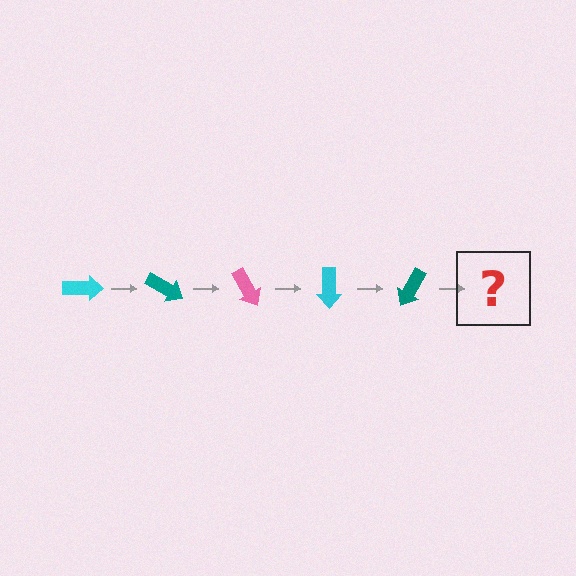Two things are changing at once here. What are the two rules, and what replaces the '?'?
The two rules are that it rotates 30 degrees each step and the color cycles through cyan, teal, and pink. The '?' should be a pink arrow, rotated 150 degrees from the start.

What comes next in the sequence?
The next element should be a pink arrow, rotated 150 degrees from the start.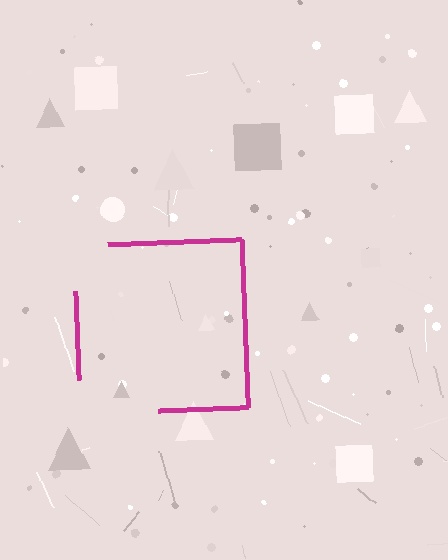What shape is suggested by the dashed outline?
The dashed outline suggests a square.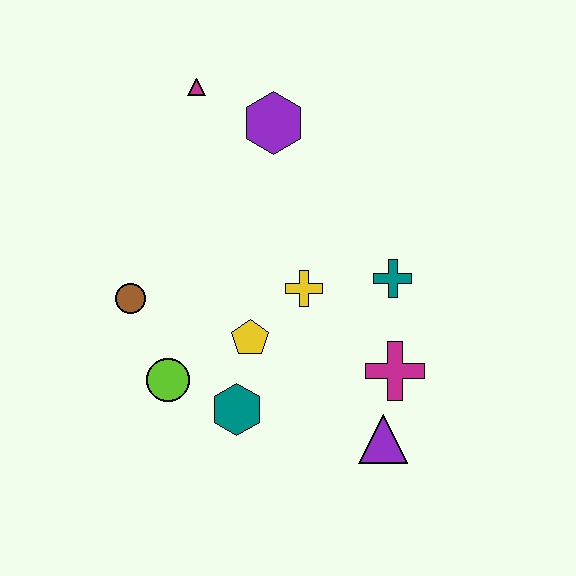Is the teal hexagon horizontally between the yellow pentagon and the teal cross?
No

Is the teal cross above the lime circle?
Yes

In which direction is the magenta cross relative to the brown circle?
The magenta cross is to the right of the brown circle.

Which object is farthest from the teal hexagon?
The magenta triangle is farthest from the teal hexagon.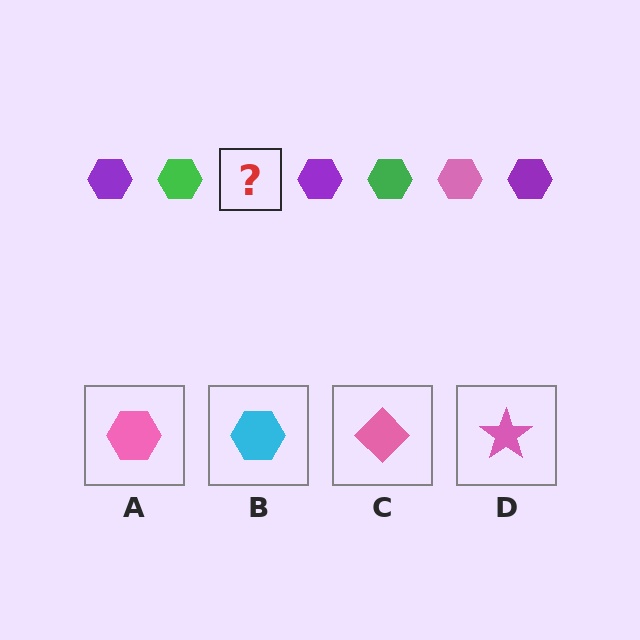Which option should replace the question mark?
Option A.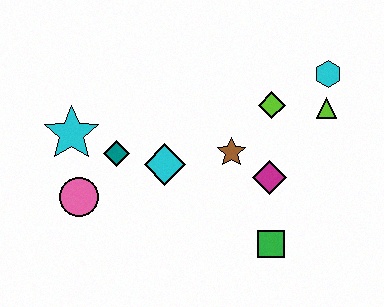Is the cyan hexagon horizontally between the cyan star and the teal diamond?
No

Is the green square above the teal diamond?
No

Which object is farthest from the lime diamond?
The pink circle is farthest from the lime diamond.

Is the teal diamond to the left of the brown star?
Yes